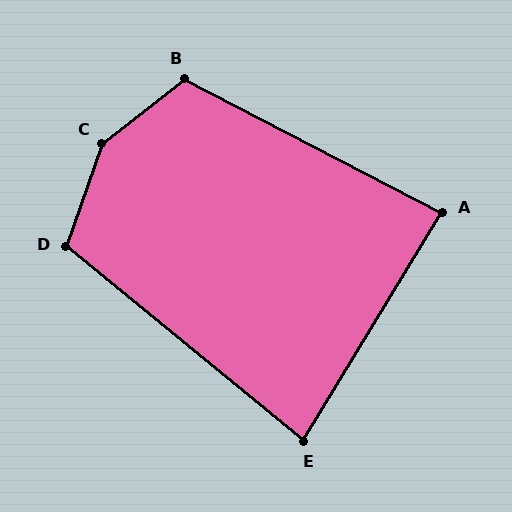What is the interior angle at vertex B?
Approximately 115 degrees (obtuse).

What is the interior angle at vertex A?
Approximately 86 degrees (approximately right).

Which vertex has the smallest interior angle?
E, at approximately 82 degrees.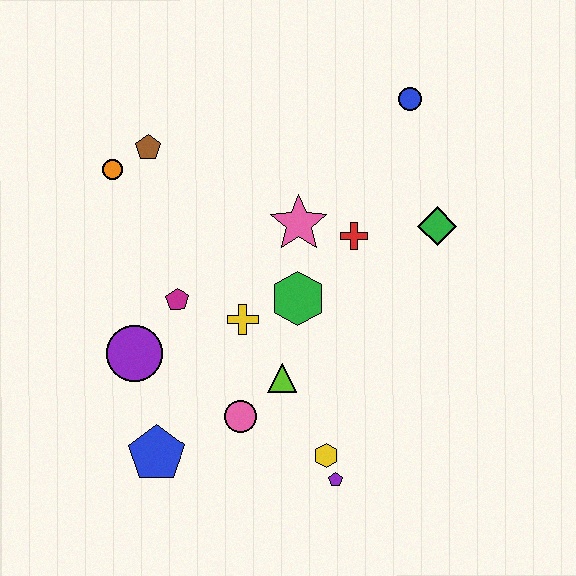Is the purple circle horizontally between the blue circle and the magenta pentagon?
No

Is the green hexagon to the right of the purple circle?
Yes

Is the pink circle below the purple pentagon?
No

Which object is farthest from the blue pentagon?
The blue circle is farthest from the blue pentagon.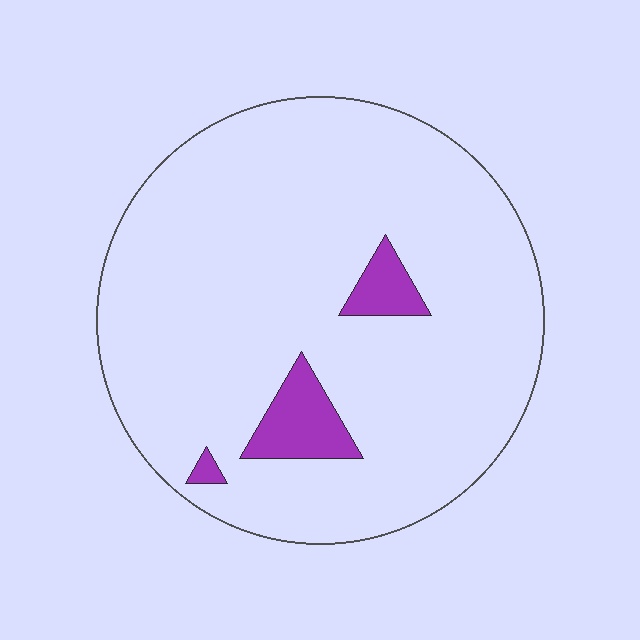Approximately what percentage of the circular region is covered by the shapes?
Approximately 5%.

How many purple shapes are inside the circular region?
3.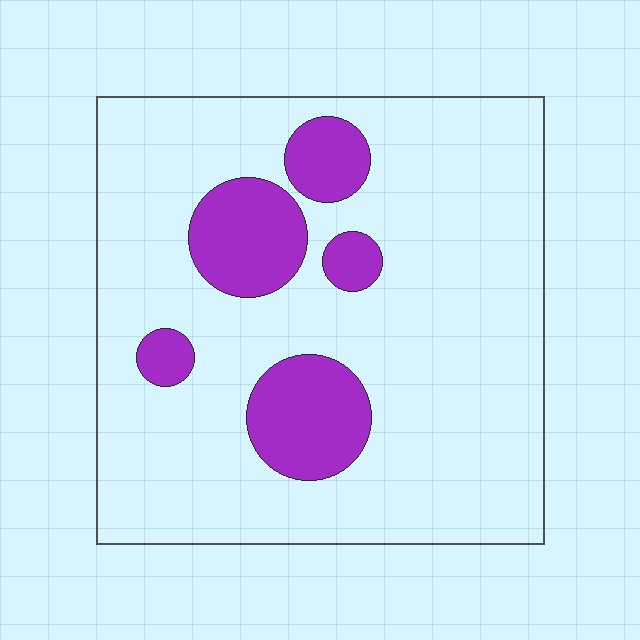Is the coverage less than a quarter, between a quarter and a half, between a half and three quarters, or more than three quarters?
Less than a quarter.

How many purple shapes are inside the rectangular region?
5.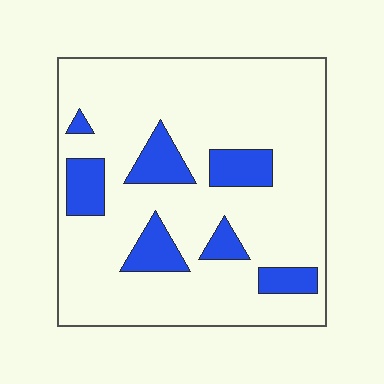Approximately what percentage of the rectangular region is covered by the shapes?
Approximately 15%.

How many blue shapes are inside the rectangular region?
7.